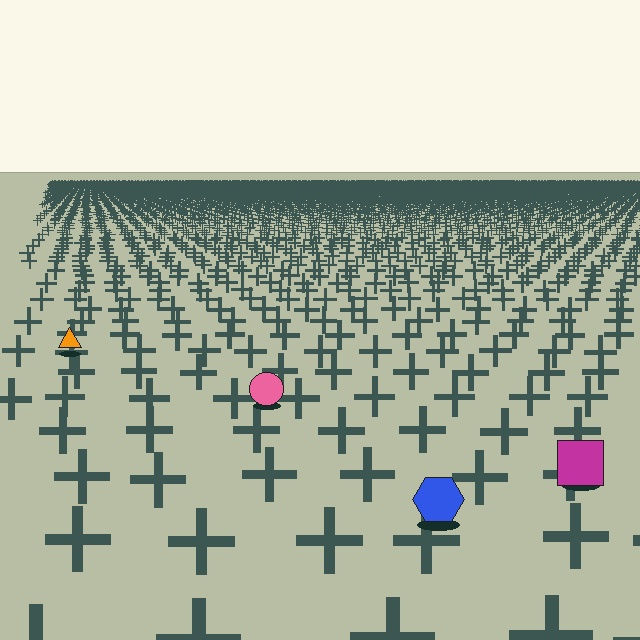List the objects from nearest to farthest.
From nearest to farthest: the blue hexagon, the magenta square, the pink circle, the orange triangle.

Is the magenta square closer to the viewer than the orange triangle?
Yes. The magenta square is closer — you can tell from the texture gradient: the ground texture is coarser near it.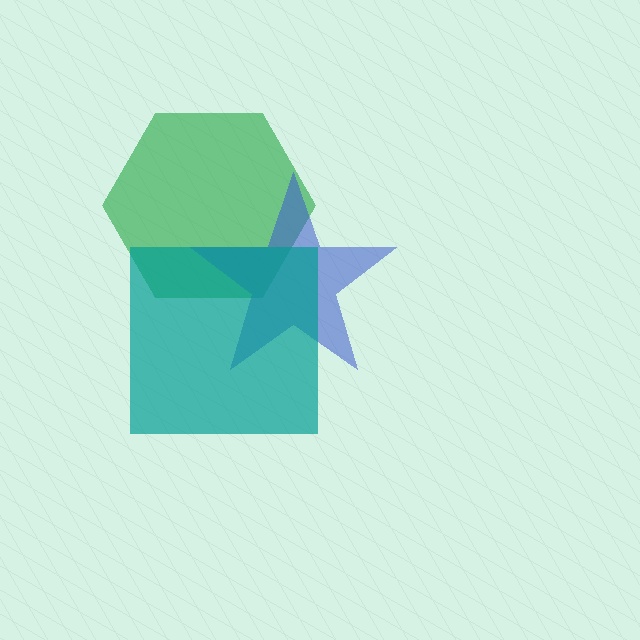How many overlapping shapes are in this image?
There are 3 overlapping shapes in the image.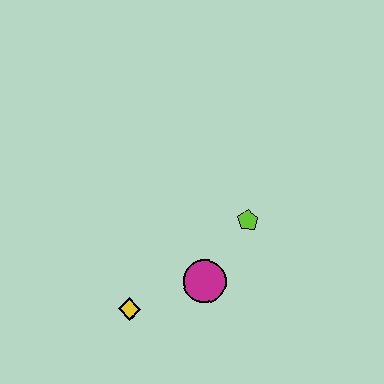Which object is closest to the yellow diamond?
The magenta circle is closest to the yellow diamond.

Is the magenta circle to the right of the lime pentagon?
No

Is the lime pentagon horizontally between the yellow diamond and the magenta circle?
No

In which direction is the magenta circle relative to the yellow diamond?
The magenta circle is to the right of the yellow diamond.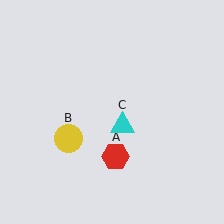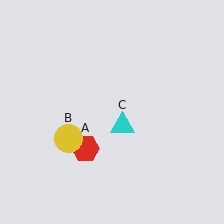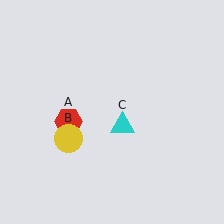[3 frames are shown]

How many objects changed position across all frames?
1 object changed position: red hexagon (object A).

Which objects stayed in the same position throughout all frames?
Yellow circle (object B) and cyan triangle (object C) remained stationary.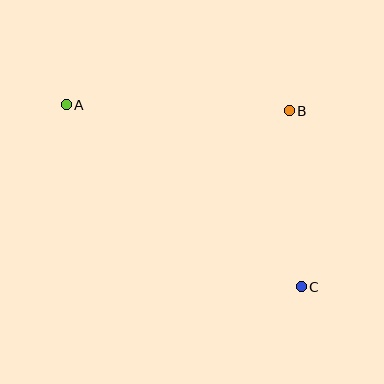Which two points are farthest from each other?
Points A and C are farthest from each other.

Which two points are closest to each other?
Points B and C are closest to each other.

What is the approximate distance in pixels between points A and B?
The distance between A and B is approximately 223 pixels.